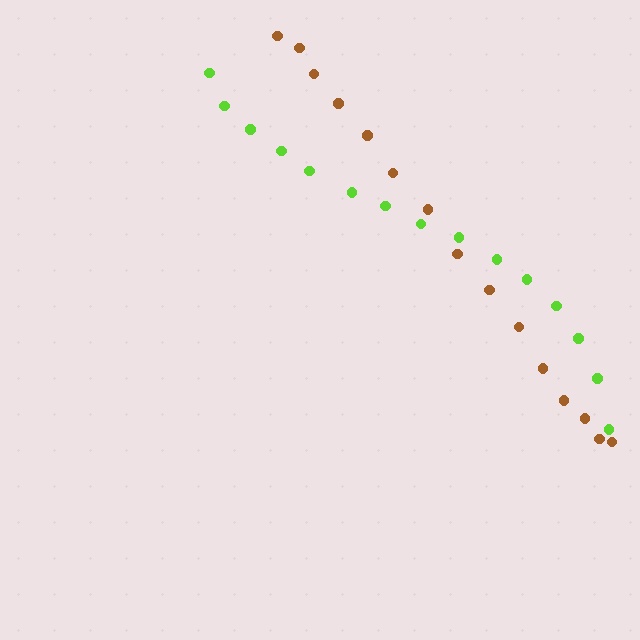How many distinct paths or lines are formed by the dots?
There are 2 distinct paths.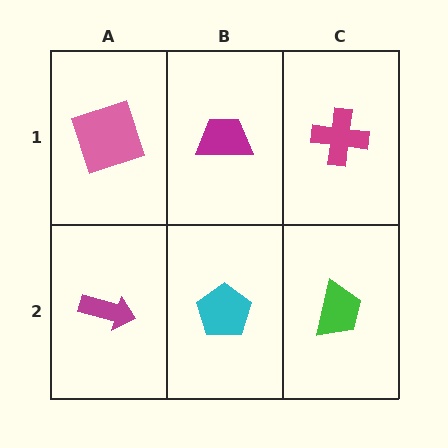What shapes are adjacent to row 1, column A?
A magenta arrow (row 2, column A), a magenta trapezoid (row 1, column B).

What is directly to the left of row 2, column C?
A cyan pentagon.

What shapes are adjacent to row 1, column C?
A green trapezoid (row 2, column C), a magenta trapezoid (row 1, column B).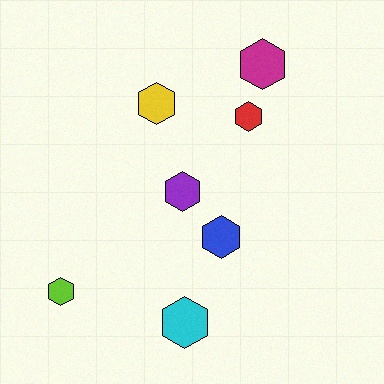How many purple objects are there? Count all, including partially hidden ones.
There is 1 purple object.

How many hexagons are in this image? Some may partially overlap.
There are 7 hexagons.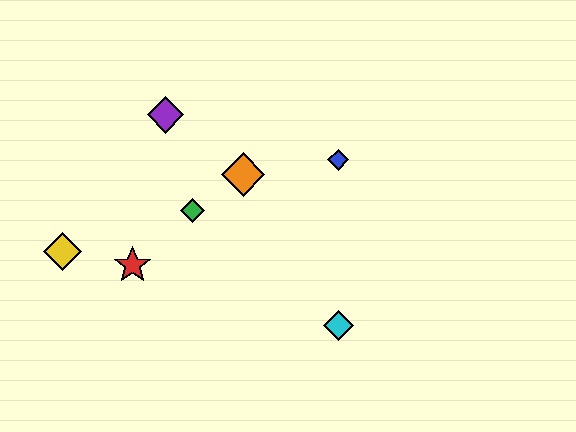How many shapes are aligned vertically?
2 shapes (the blue diamond, the cyan diamond) are aligned vertically.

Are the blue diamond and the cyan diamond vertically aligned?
Yes, both are at x≈338.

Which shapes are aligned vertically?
The blue diamond, the cyan diamond are aligned vertically.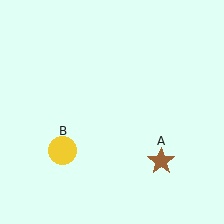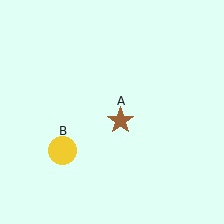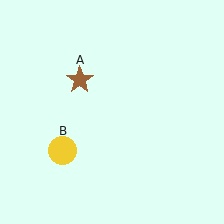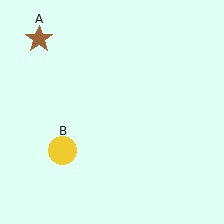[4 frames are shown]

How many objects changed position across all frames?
1 object changed position: brown star (object A).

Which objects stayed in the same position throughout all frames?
Yellow circle (object B) remained stationary.